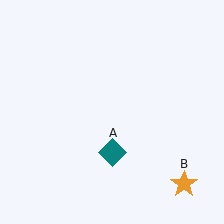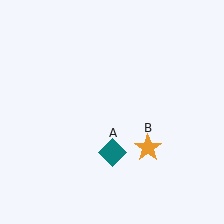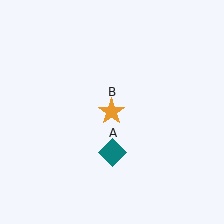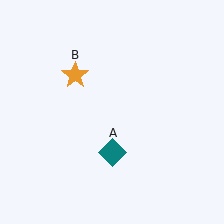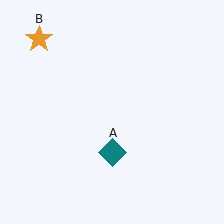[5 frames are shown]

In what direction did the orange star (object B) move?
The orange star (object B) moved up and to the left.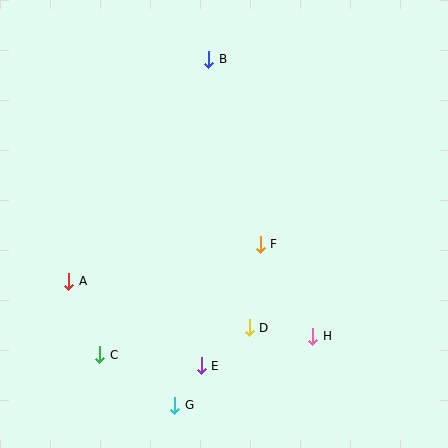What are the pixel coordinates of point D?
Point D is at (249, 328).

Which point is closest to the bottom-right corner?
Point H is closest to the bottom-right corner.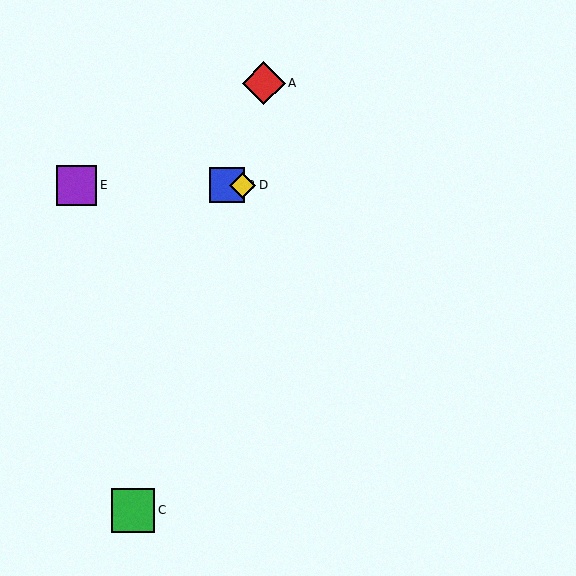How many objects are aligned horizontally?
3 objects (B, D, E) are aligned horizontally.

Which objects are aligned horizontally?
Objects B, D, E are aligned horizontally.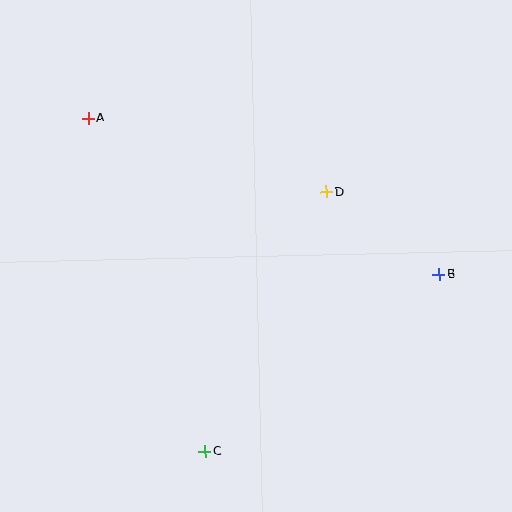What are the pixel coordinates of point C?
Point C is at (205, 451).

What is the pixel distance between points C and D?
The distance between C and D is 286 pixels.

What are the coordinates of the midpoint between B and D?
The midpoint between B and D is at (383, 233).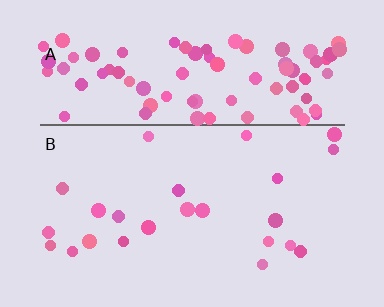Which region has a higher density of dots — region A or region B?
A (the top).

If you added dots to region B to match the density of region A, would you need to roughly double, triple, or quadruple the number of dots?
Approximately quadruple.